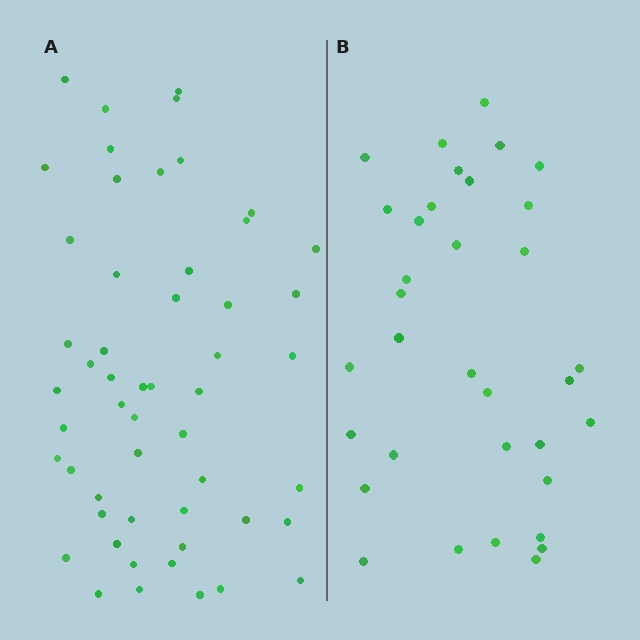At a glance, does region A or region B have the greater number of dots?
Region A (the left region) has more dots.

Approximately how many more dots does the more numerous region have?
Region A has approximately 20 more dots than region B.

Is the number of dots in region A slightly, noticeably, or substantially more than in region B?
Region A has substantially more. The ratio is roughly 1.6 to 1.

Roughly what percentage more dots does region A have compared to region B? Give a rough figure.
About 55% more.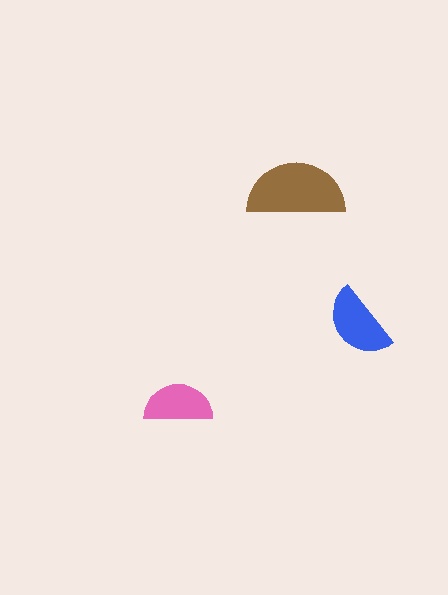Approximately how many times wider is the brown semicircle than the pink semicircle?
About 1.5 times wider.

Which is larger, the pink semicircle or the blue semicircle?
The blue one.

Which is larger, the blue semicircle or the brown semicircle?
The brown one.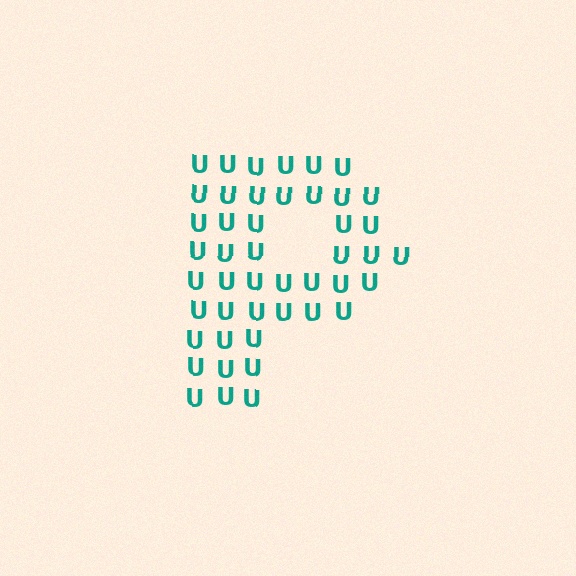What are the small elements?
The small elements are letter U's.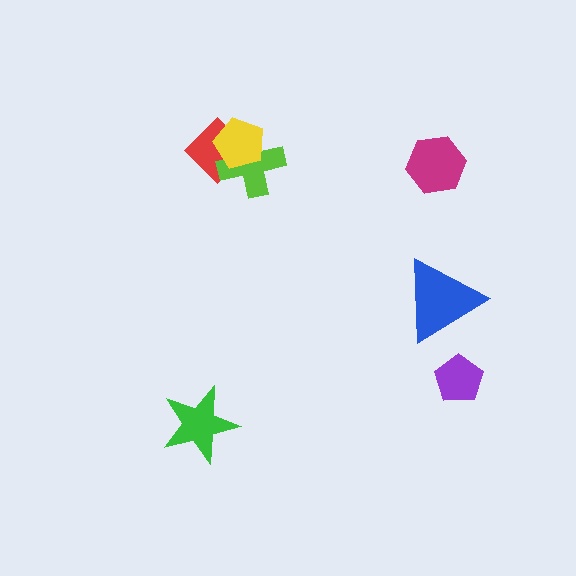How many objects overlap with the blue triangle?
0 objects overlap with the blue triangle.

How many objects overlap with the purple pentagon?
0 objects overlap with the purple pentagon.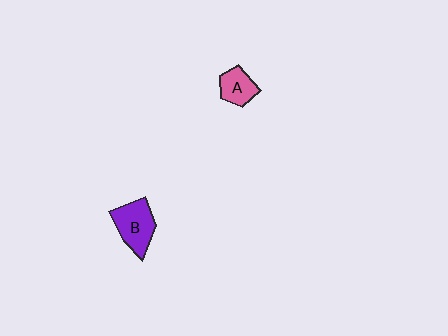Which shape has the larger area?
Shape B (purple).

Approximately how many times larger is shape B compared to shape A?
Approximately 1.5 times.